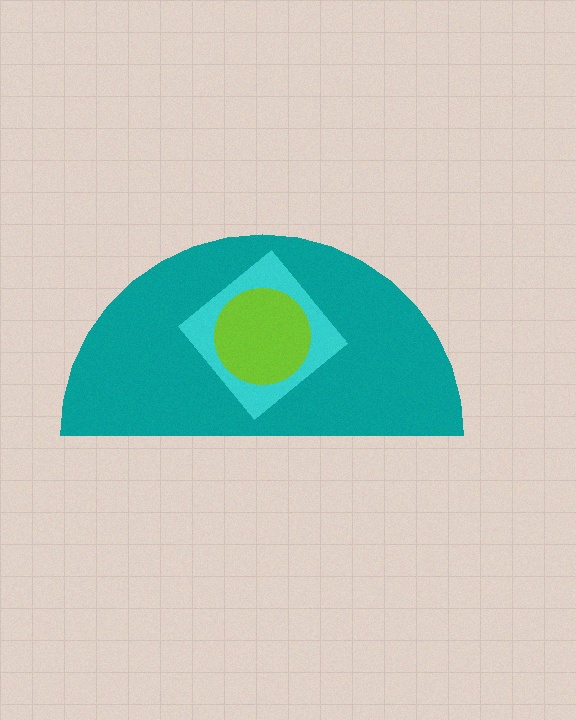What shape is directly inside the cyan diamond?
The lime circle.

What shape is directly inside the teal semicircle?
The cyan diamond.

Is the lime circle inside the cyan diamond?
Yes.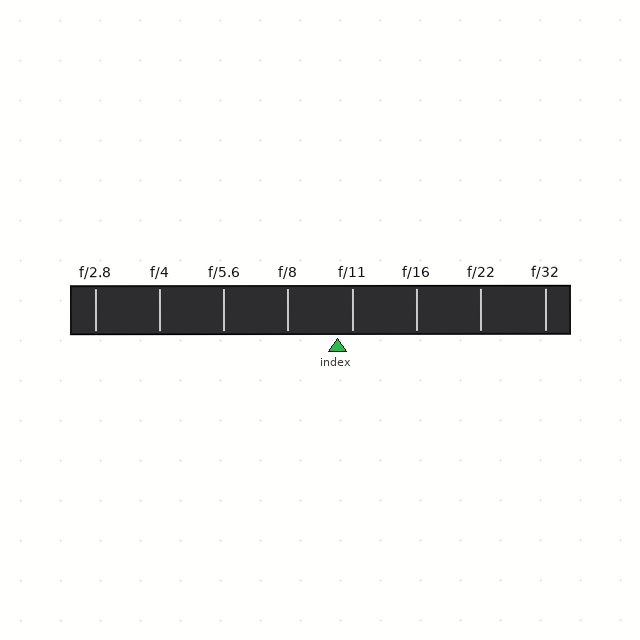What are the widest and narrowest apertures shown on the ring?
The widest aperture shown is f/2.8 and the narrowest is f/32.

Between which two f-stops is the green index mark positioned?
The index mark is between f/8 and f/11.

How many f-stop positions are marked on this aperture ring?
There are 8 f-stop positions marked.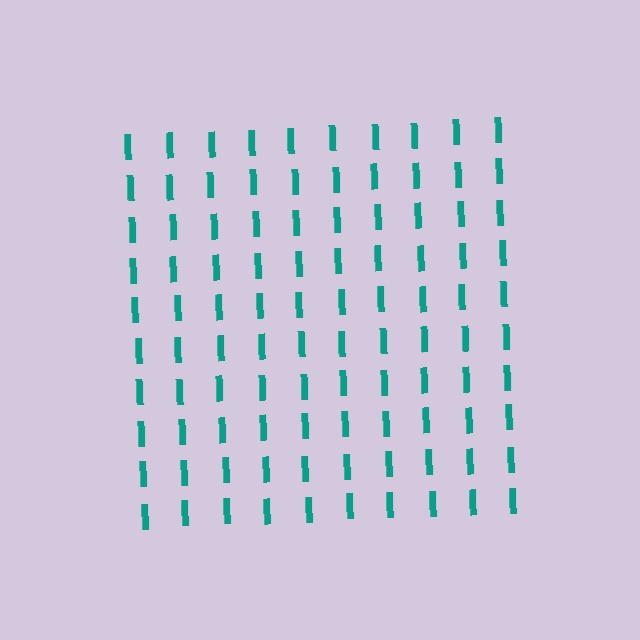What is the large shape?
The large shape is a square.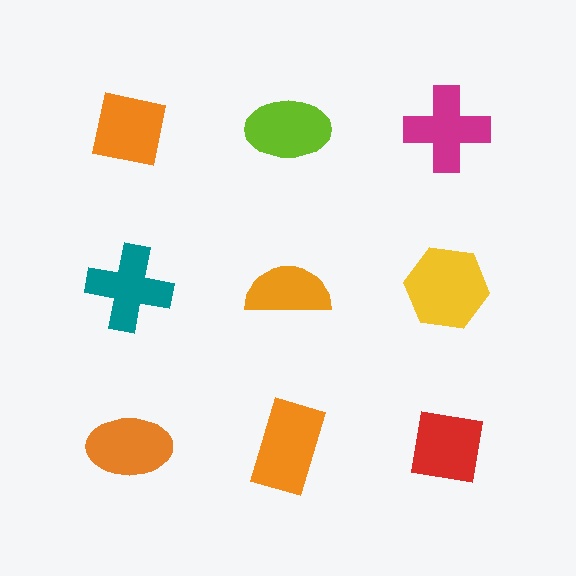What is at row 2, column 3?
A yellow hexagon.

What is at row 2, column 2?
An orange semicircle.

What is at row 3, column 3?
A red square.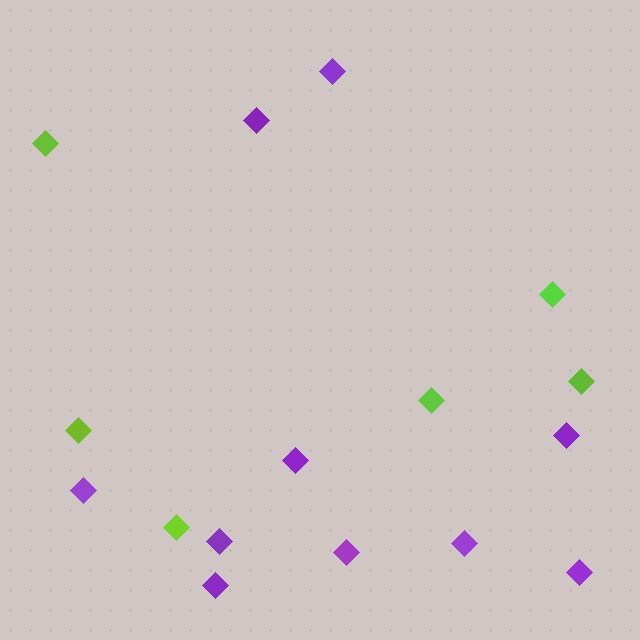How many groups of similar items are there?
There are 2 groups: one group of purple diamonds (10) and one group of lime diamonds (6).